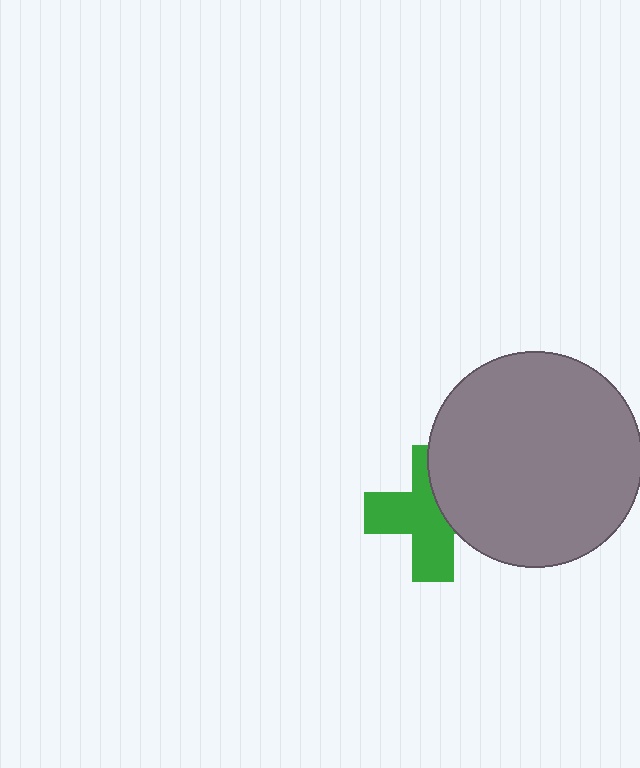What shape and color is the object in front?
The object in front is a gray circle.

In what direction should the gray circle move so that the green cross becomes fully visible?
The gray circle should move right. That is the shortest direction to clear the overlap and leave the green cross fully visible.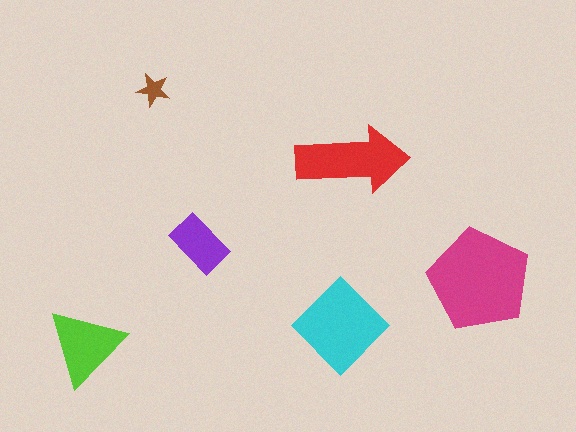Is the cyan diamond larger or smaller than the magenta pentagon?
Smaller.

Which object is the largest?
The magenta pentagon.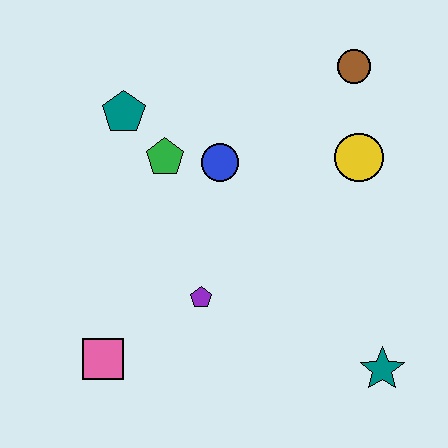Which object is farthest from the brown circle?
The pink square is farthest from the brown circle.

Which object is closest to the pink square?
The purple pentagon is closest to the pink square.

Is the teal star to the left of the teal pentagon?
No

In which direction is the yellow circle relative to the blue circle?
The yellow circle is to the right of the blue circle.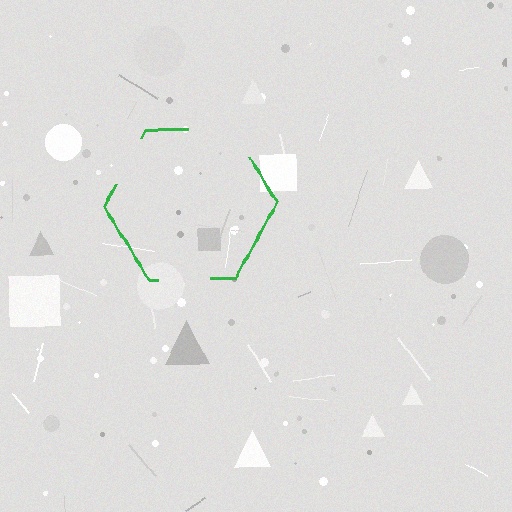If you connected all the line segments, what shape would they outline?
They would outline a hexagon.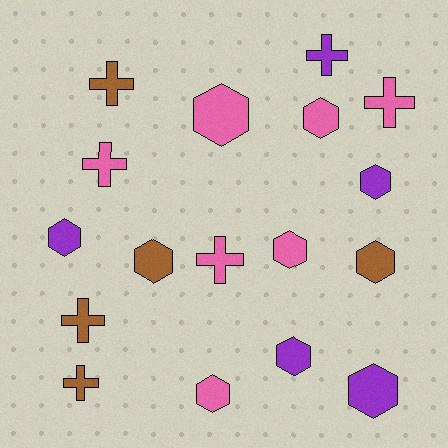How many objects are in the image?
There are 17 objects.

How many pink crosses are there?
There are 3 pink crosses.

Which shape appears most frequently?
Hexagon, with 10 objects.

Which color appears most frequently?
Pink, with 7 objects.